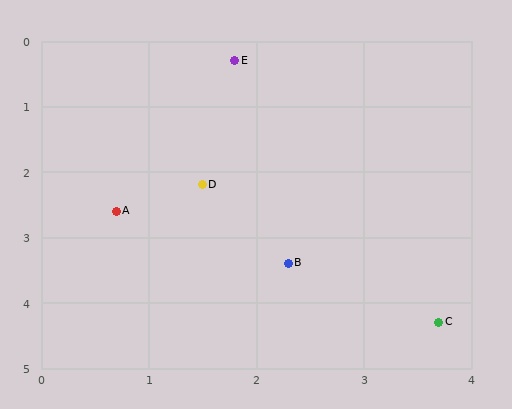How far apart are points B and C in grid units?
Points B and C are about 1.7 grid units apart.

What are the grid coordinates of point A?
Point A is at approximately (0.7, 2.6).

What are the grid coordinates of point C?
Point C is at approximately (3.7, 4.3).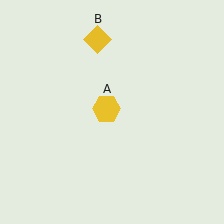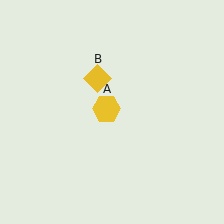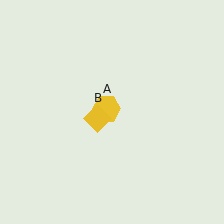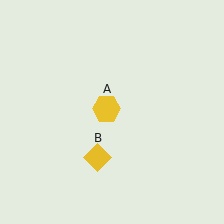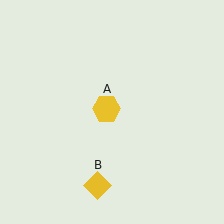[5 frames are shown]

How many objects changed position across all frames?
1 object changed position: yellow diamond (object B).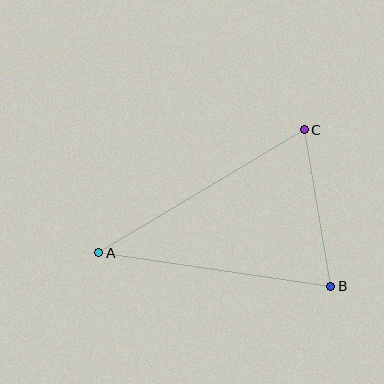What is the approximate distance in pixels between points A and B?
The distance between A and B is approximately 234 pixels.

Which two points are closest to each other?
Points B and C are closest to each other.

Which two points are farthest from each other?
Points A and C are farthest from each other.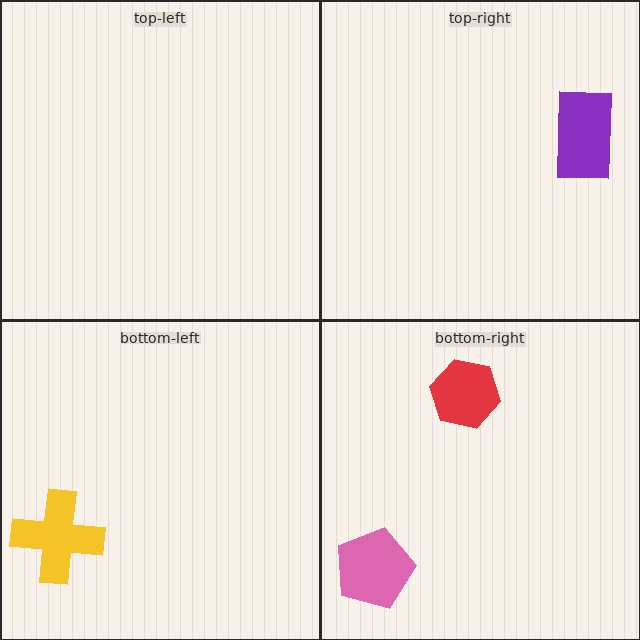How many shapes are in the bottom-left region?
1.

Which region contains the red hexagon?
The bottom-right region.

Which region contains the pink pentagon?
The bottom-right region.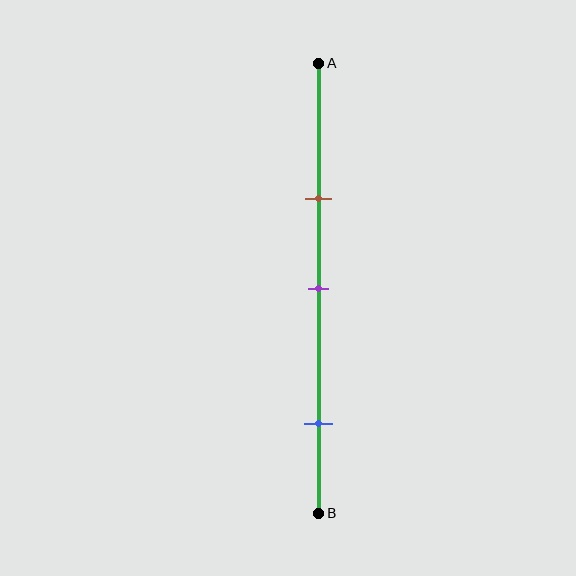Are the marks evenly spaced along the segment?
No, the marks are not evenly spaced.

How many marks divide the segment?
There are 3 marks dividing the segment.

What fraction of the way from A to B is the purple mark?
The purple mark is approximately 50% (0.5) of the way from A to B.